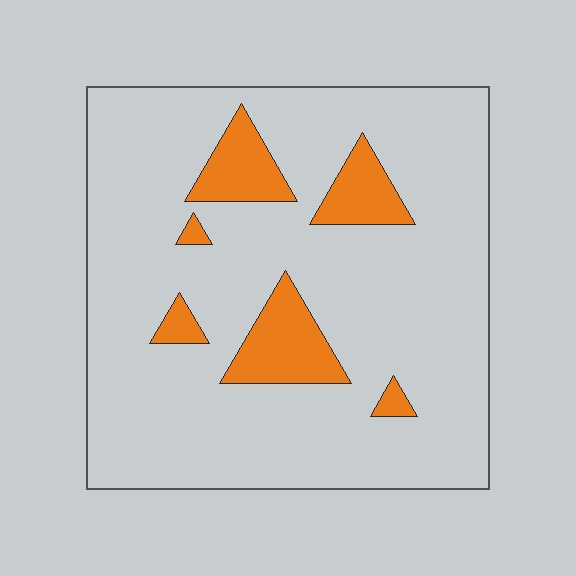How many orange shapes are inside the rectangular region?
6.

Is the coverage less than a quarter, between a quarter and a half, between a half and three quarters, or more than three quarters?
Less than a quarter.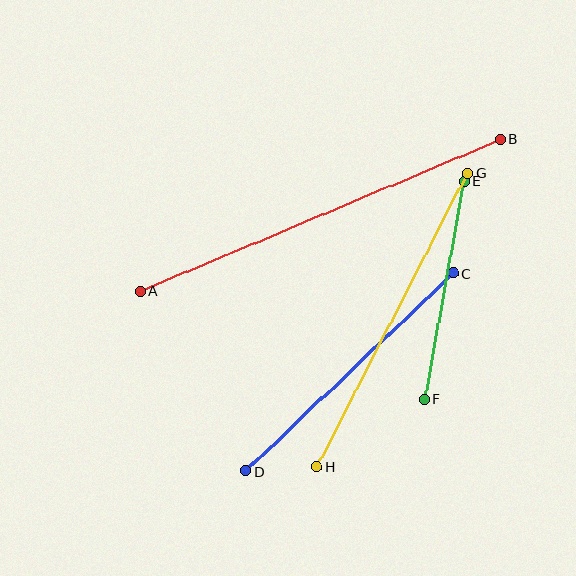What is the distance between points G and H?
The distance is approximately 330 pixels.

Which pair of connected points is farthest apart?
Points A and B are farthest apart.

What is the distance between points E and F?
The distance is approximately 222 pixels.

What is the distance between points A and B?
The distance is approximately 391 pixels.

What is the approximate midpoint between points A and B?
The midpoint is at approximately (320, 215) pixels.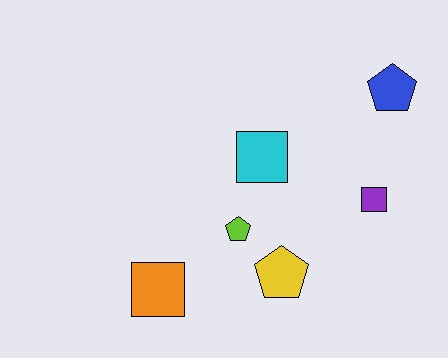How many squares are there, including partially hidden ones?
There are 3 squares.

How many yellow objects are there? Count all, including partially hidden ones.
There is 1 yellow object.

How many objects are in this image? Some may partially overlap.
There are 6 objects.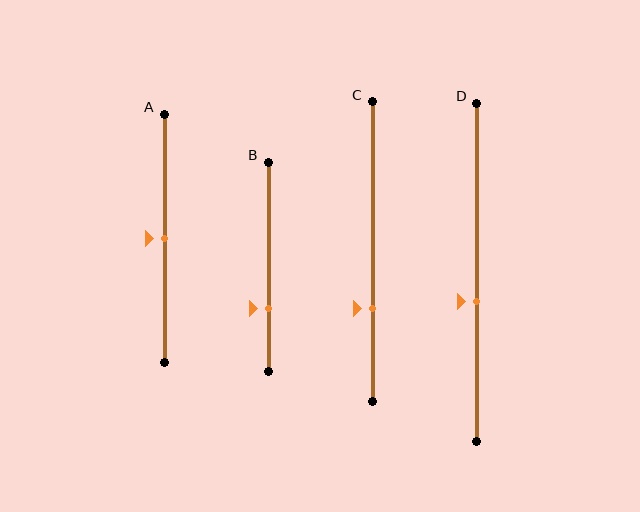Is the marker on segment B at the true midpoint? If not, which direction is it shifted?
No, the marker on segment B is shifted downward by about 20% of the segment length.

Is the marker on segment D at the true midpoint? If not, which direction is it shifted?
No, the marker on segment D is shifted downward by about 9% of the segment length.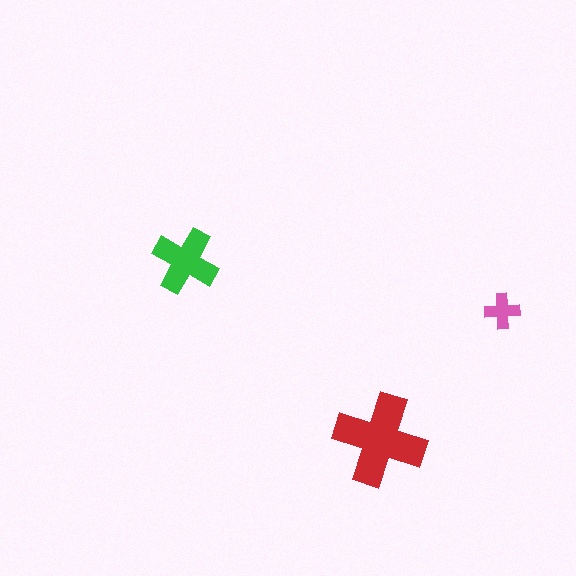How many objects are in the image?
There are 3 objects in the image.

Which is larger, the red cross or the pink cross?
The red one.